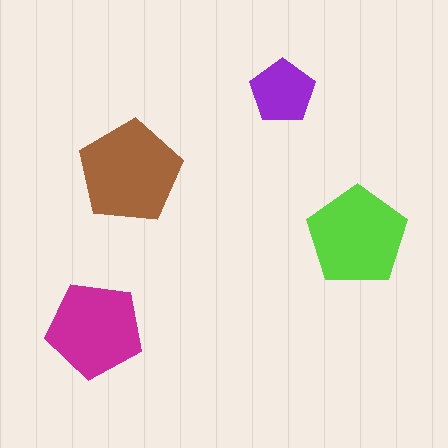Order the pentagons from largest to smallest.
the brown one, the lime one, the magenta one, the purple one.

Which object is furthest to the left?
The magenta pentagon is leftmost.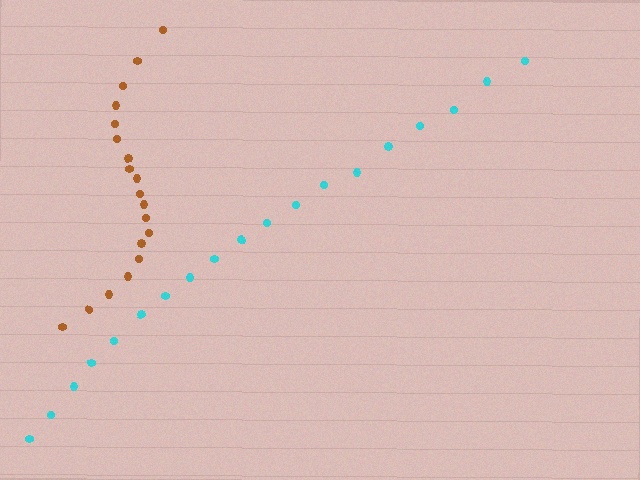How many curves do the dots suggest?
There are 2 distinct paths.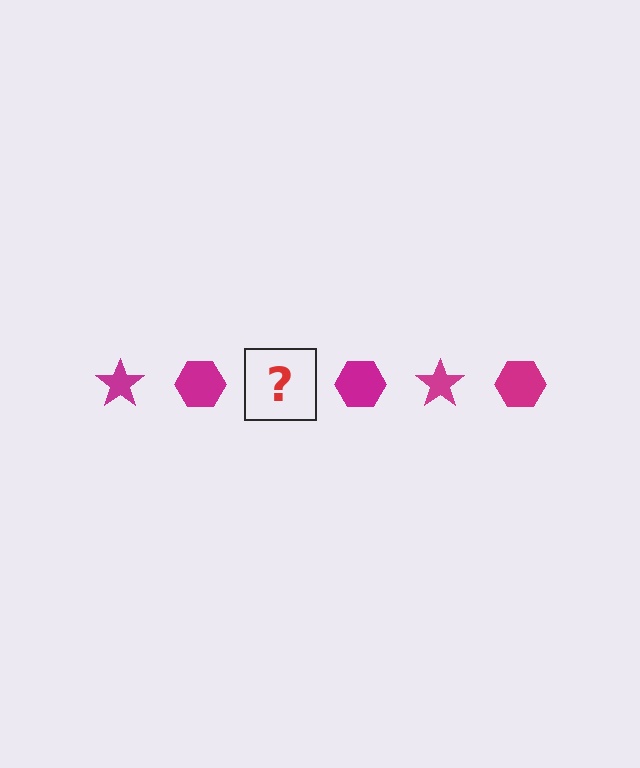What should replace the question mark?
The question mark should be replaced with a magenta star.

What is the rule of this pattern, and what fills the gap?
The rule is that the pattern cycles through star, hexagon shapes in magenta. The gap should be filled with a magenta star.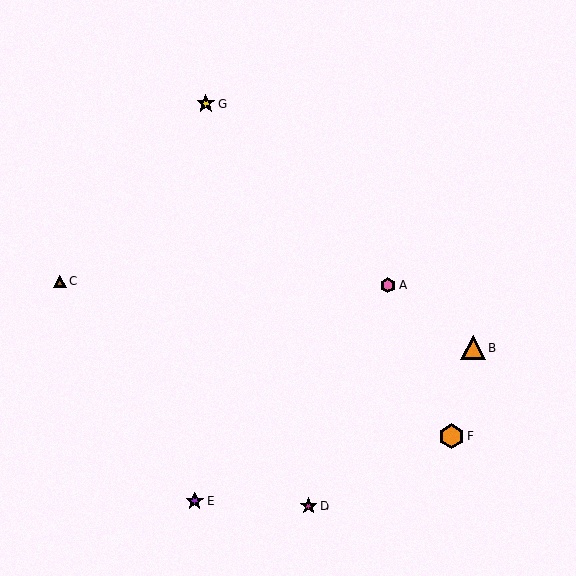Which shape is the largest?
The orange hexagon (labeled F) is the largest.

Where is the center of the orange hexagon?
The center of the orange hexagon is at (452, 436).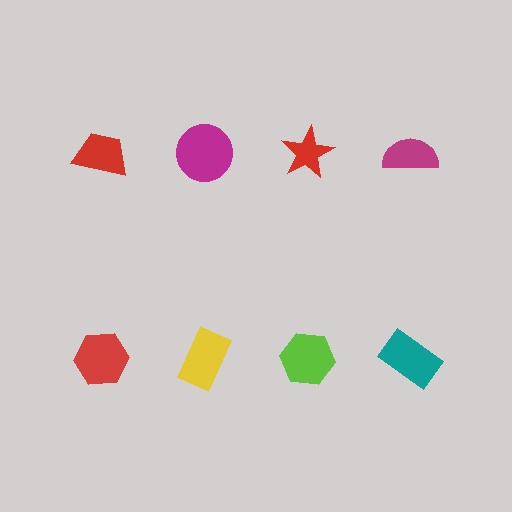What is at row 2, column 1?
A red hexagon.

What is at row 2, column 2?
A yellow rectangle.